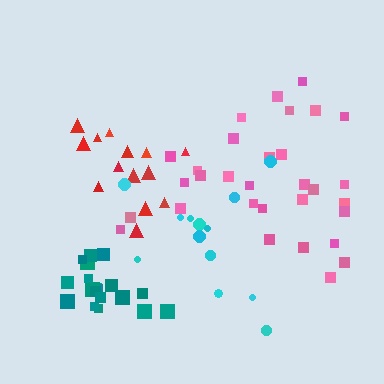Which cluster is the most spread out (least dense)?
Cyan.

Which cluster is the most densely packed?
Teal.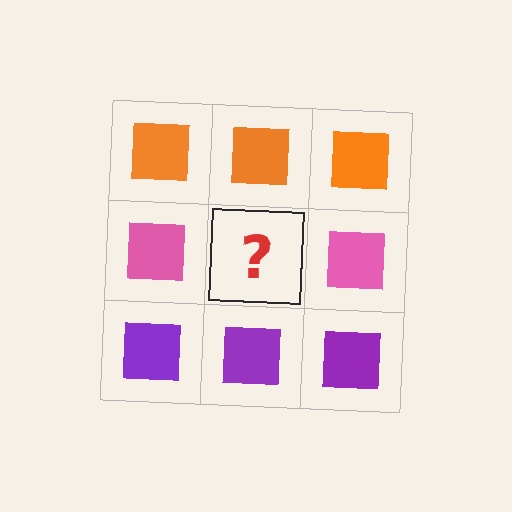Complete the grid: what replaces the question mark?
The question mark should be replaced with a pink square.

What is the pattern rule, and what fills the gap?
The rule is that each row has a consistent color. The gap should be filled with a pink square.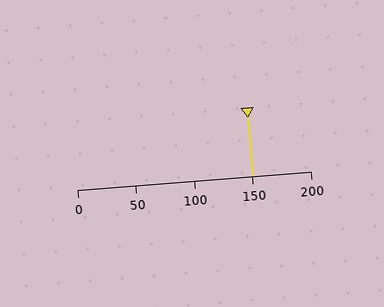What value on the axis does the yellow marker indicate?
The marker indicates approximately 150.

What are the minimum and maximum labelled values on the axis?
The axis runs from 0 to 200.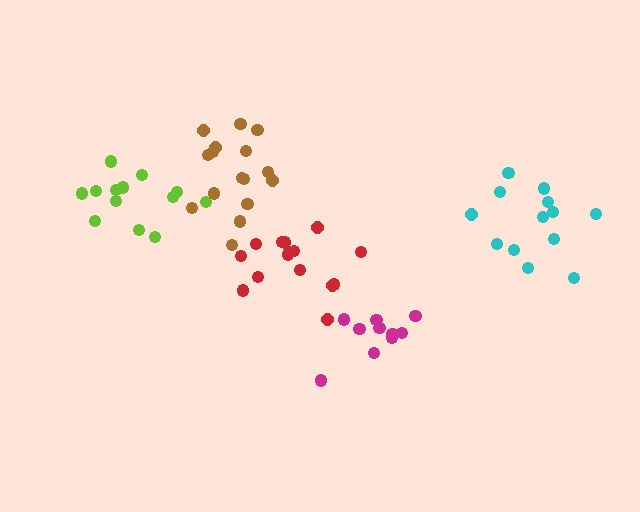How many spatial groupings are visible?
There are 5 spatial groupings.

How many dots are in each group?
Group 1: 10 dots, Group 2: 13 dots, Group 3: 13 dots, Group 4: 16 dots, Group 5: 14 dots (66 total).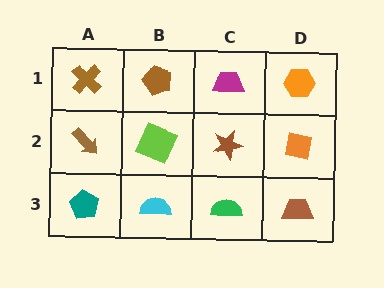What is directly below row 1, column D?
An orange square.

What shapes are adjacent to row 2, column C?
A magenta trapezoid (row 1, column C), a green semicircle (row 3, column C), a lime square (row 2, column B), an orange square (row 2, column D).